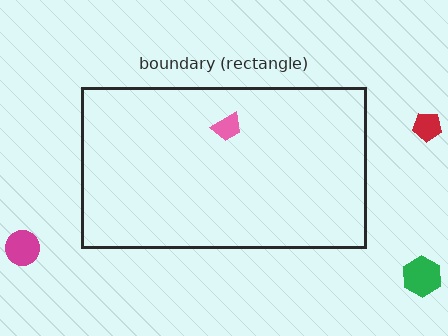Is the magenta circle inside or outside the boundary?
Outside.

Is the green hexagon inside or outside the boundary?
Outside.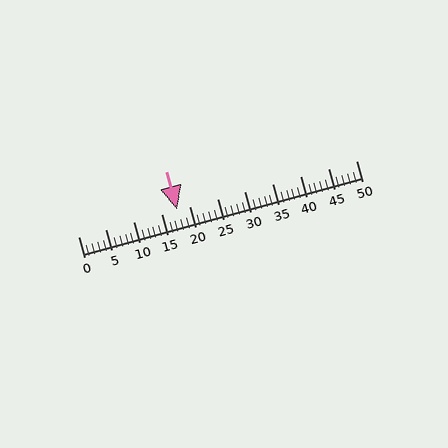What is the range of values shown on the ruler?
The ruler shows values from 0 to 50.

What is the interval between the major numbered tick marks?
The major tick marks are spaced 5 units apart.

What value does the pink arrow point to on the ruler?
The pink arrow points to approximately 18.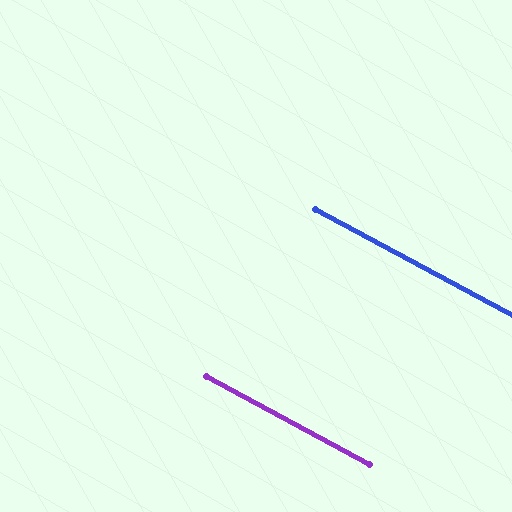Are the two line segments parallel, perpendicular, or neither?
Parallel — their directions differ by only 0.5°.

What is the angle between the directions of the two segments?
Approximately 0 degrees.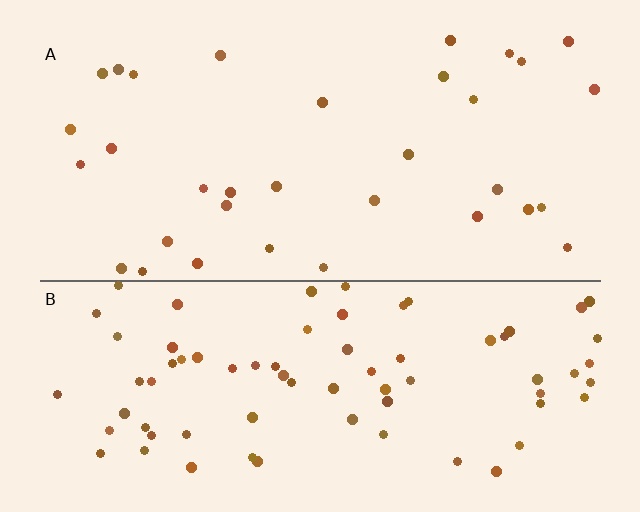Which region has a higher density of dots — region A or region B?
B (the bottom).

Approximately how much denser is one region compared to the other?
Approximately 2.3× — region B over region A.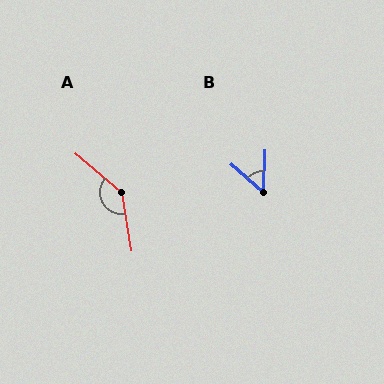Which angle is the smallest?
B, at approximately 51 degrees.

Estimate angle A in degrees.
Approximately 139 degrees.